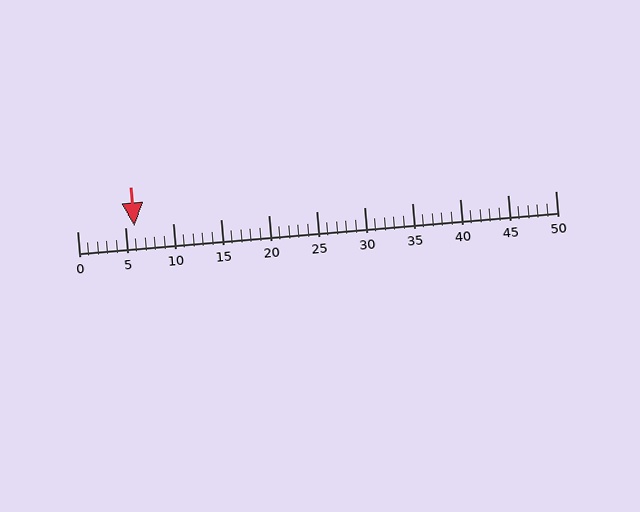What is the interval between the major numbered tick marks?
The major tick marks are spaced 5 units apart.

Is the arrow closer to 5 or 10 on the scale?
The arrow is closer to 5.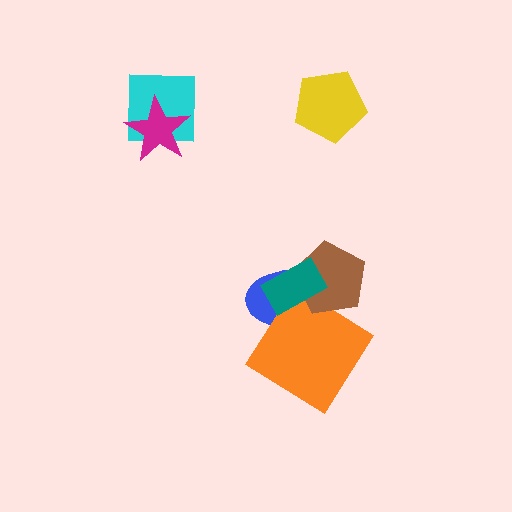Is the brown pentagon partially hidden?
Yes, it is partially covered by another shape.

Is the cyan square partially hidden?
Yes, it is partially covered by another shape.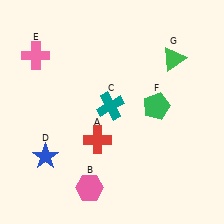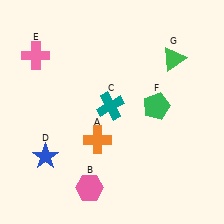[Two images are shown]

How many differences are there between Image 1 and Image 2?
There is 1 difference between the two images.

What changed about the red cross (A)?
In Image 1, A is red. In Image 2, it changed to orange.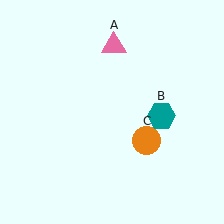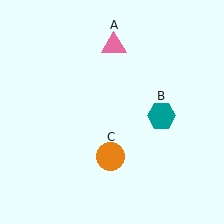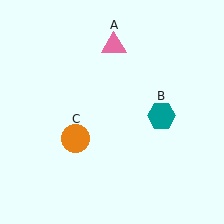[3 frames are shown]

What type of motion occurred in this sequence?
The orange circle (object C) rotated clockwise around the center of the scene.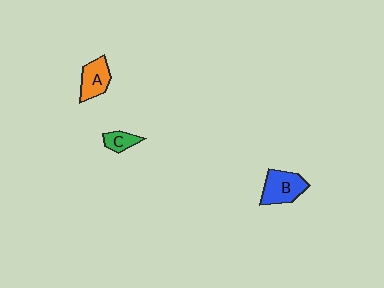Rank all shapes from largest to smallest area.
From largest to smallest: B (blue), A (orange), C (green).